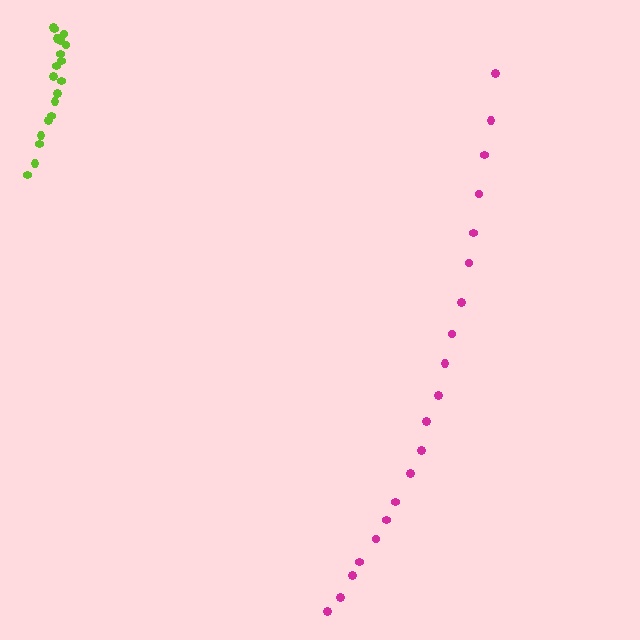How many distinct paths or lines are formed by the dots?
There are 2 distinct paths.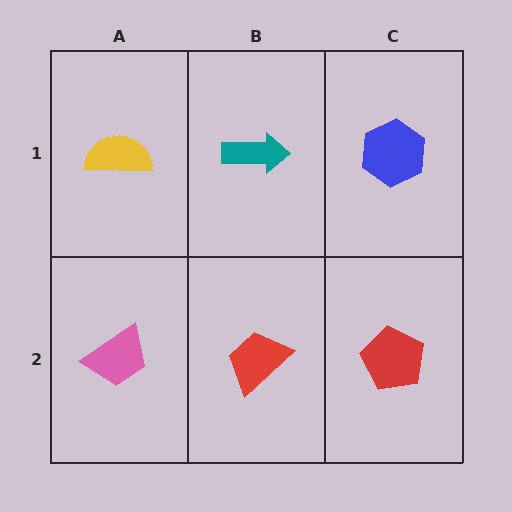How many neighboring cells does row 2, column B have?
3.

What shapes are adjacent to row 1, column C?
A red pentagon (row 2, column C), a teal arrow (row 1, column B).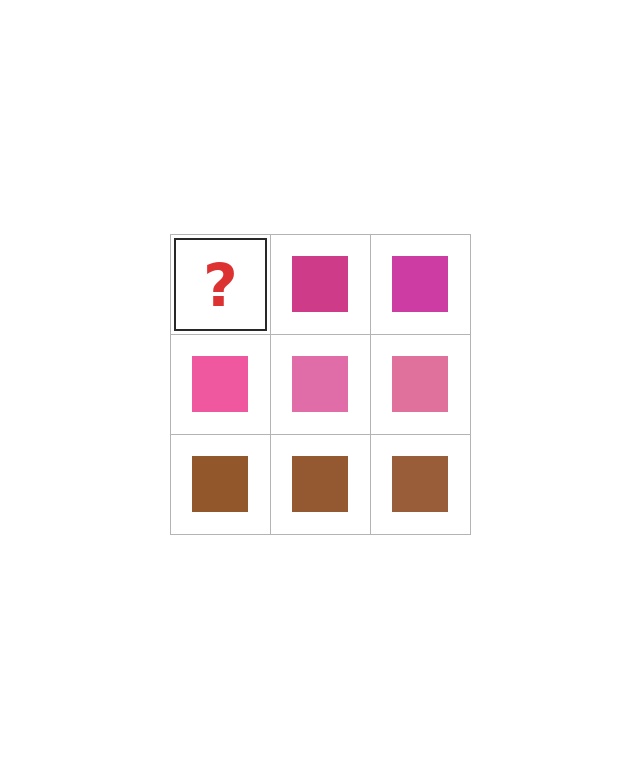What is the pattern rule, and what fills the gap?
The rule is that each row has a consistent color. The gap should be filled with a magenta square.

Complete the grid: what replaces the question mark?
The question mark should be replaced with a magenta square.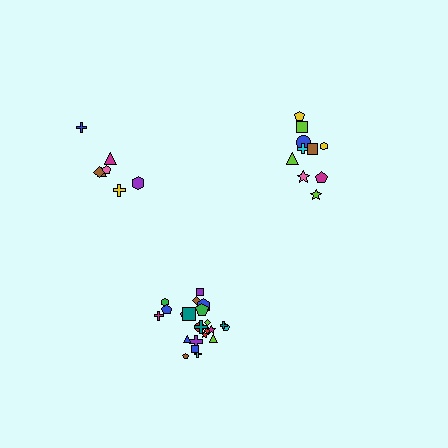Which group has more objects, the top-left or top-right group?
The top-right group.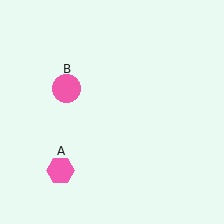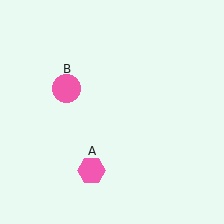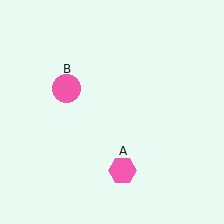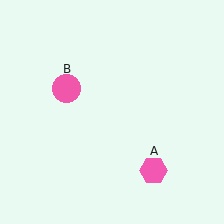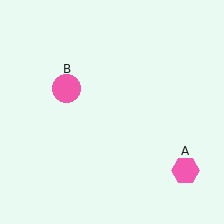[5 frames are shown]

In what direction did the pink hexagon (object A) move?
The pink hexagon (object A) moved right.